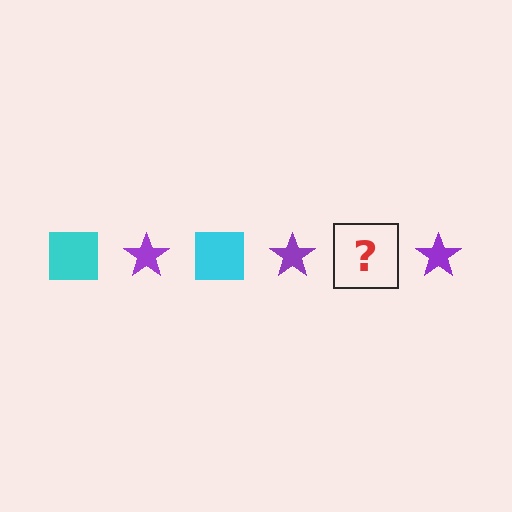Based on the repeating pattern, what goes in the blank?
The blank should be a cyan square.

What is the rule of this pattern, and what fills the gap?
The rule is that the pattern alternates between cyan square and purple star. The gap should be filled with a cyan square.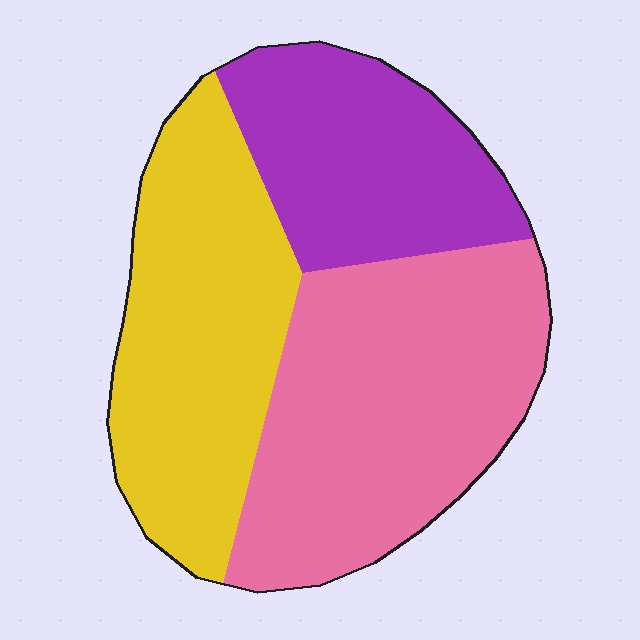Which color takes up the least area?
Purple, at roughly 25%.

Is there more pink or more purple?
Pink.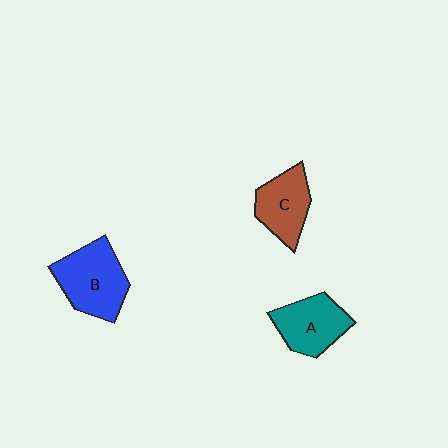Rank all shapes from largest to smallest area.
From largest to smallest: B (blue), A (teal), C (brown).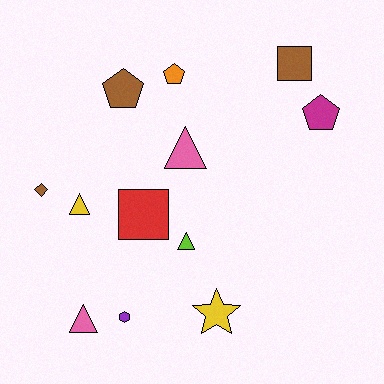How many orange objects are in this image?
There is 1 orange object.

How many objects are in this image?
There are 12 objects.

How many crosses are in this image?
There are no crosses.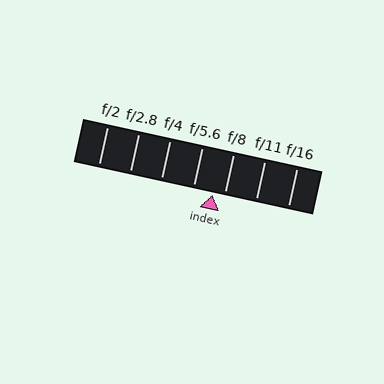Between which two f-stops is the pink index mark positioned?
The index mark is between f/5.6 and f/8.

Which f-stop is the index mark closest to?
The index mark is closest to f/8.